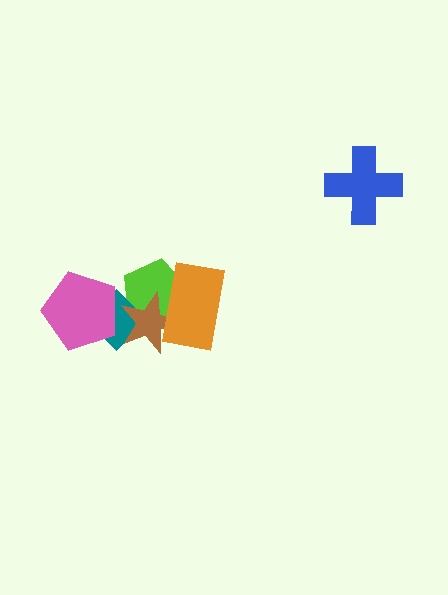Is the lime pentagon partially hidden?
Yes, it is partially covered by another shape.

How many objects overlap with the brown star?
3 objects overlap with the brown star.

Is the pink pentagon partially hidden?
No, no other shape covers it.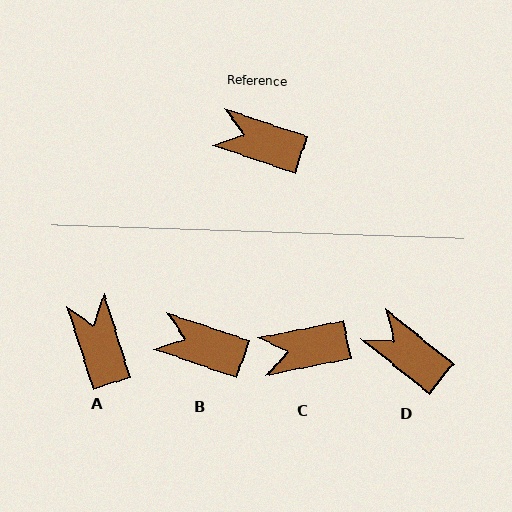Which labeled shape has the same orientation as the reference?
B.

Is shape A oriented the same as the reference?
No, it is off by about 53 degrees.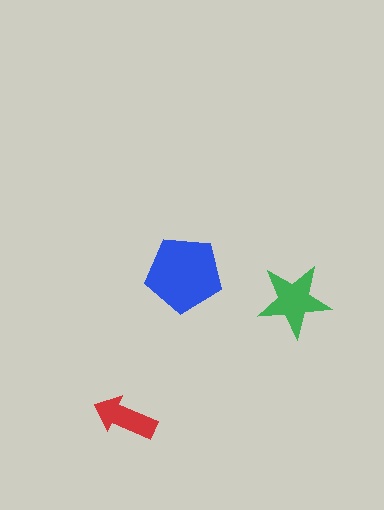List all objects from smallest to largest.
The red arrow, the green star, the blue pentagon.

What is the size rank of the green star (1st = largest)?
2nd.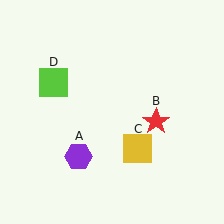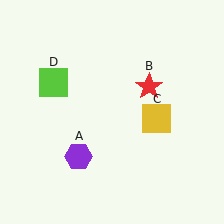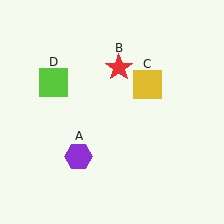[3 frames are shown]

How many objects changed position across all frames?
2 objects changed position: red star (object B), yellow square (object C).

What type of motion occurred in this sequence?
The red star (object B), yellow square (object C) rotated counterclockwise around the center of the scene.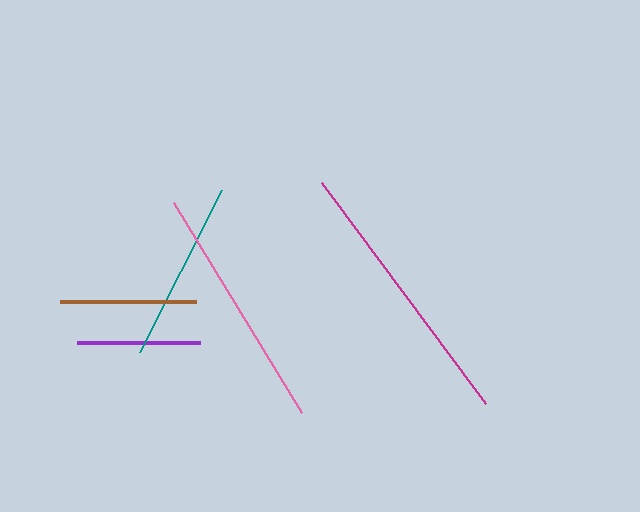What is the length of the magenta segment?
The magenta segment is approximately 275 pixels long.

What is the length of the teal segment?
The teal segment is approximately 182 pixels long.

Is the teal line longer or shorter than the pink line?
The pink line is longer than the teal line.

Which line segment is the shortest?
The purple line is the shortest at approximately 123 pixels.